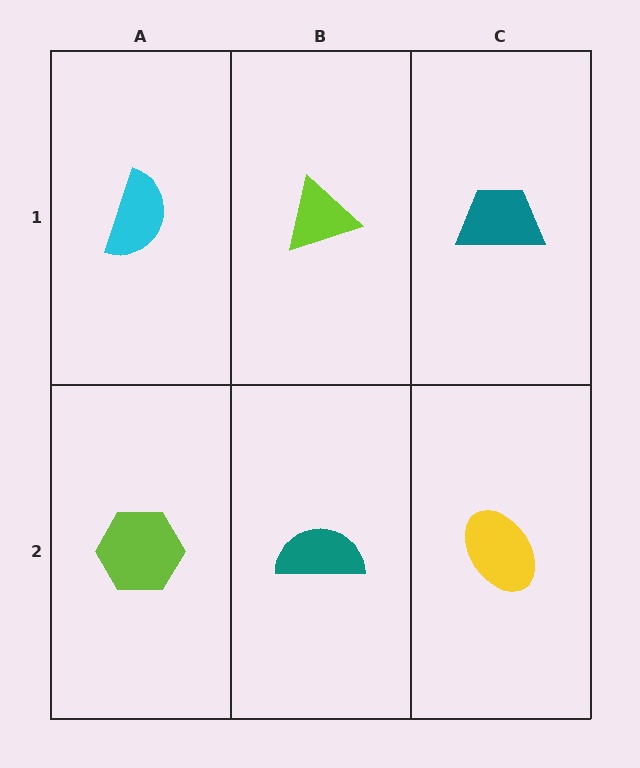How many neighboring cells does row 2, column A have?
2.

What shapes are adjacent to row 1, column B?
A teal semicircle (row 2, column B), a cyan semicircle (row 1, column A), a teal trapezoid (row 1, column C).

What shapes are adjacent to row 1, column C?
A yellow ellipse (row 2, column C), a lime triangle (row 1, column B).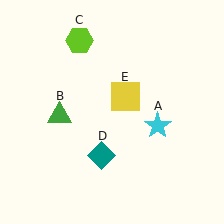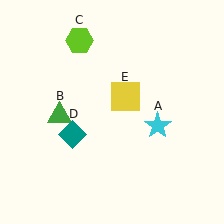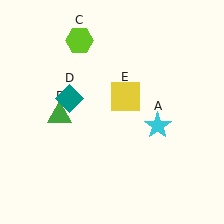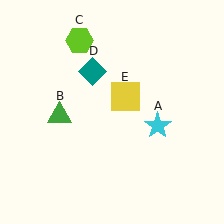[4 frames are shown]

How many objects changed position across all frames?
1 object changed position: teal diamond (object D).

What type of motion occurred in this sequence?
The teal diamond (object D) rotated clockwise around the center of the scene.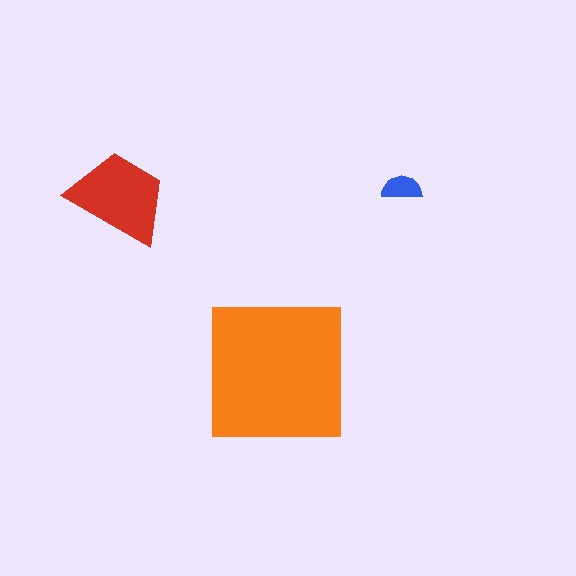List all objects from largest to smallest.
The orange square, the red trapezoid, the blue semicircle.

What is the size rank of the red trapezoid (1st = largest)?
2nd.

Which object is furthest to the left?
The red trapezoid is leftmost.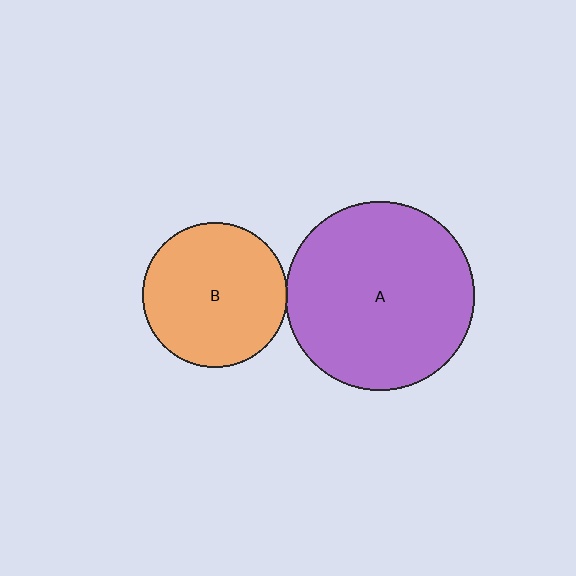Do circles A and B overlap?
Yes.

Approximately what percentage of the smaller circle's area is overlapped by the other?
Approximately 5%.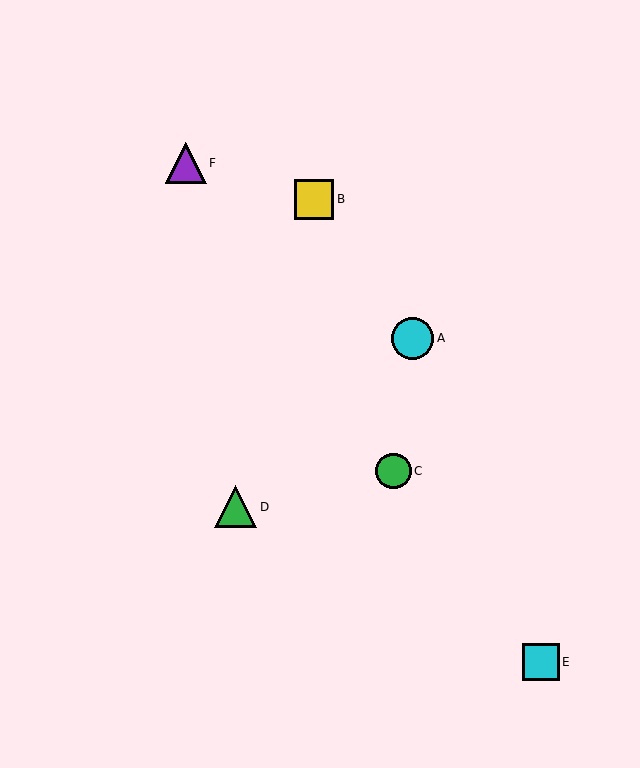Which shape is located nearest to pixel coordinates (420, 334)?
The cyan circle (labeled A) at (413, 338) is nearest to that location.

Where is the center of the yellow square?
The center of the yellow square is at (314, 199).